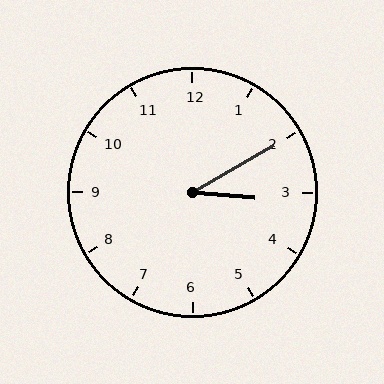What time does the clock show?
3:10.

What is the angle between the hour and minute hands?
Approximately 35 degrees.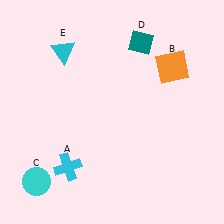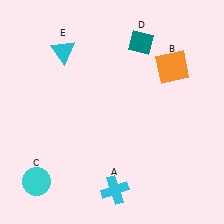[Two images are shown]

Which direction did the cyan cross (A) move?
The cyan cross (A) moved right.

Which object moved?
The cyan cross (A) moved right.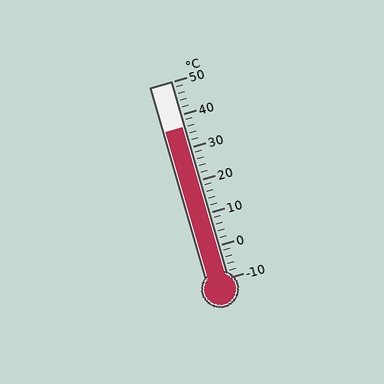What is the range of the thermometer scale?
The thermometer scale ranges from -10°C to 50°C.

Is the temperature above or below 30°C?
The temperature is above 30°C.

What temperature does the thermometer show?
The thermometer shows approximately 36°C.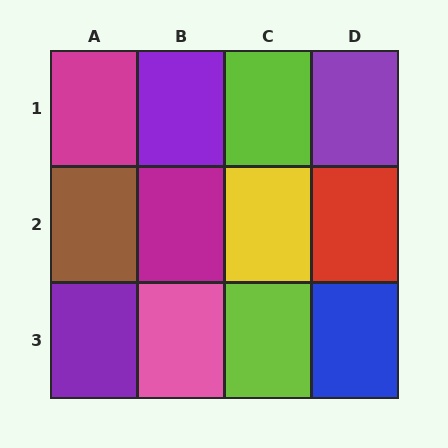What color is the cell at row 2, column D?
Red.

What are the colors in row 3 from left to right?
Purple, pink, lime, blue.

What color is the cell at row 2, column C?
Yellow.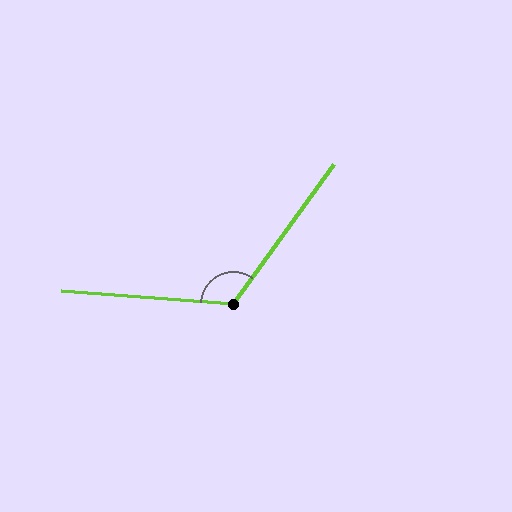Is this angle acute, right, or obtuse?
It is obtuse.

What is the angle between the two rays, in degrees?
Approximately 121 degrees.